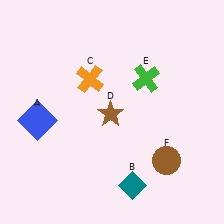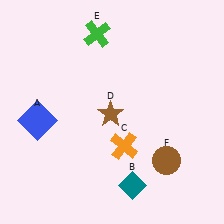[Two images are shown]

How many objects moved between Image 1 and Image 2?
2 objects moved between the two images.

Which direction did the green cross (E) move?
The green cross (E) moved left.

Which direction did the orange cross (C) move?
The orange cross (C) moved down.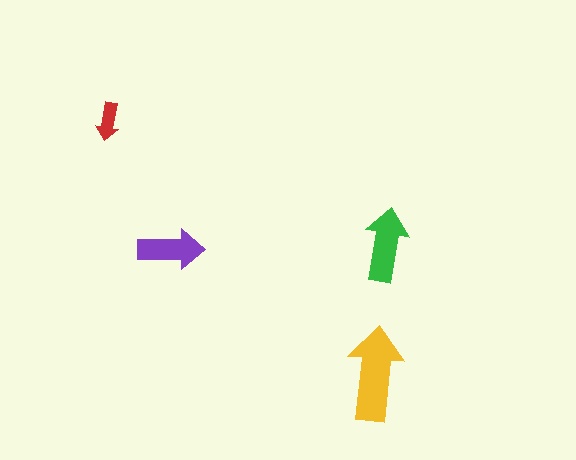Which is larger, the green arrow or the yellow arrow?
The yellow one.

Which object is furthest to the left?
The red arrow is leftmost.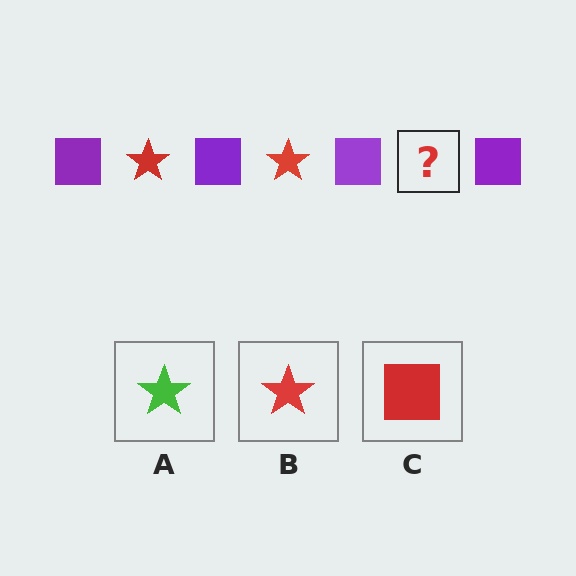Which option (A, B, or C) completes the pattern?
B.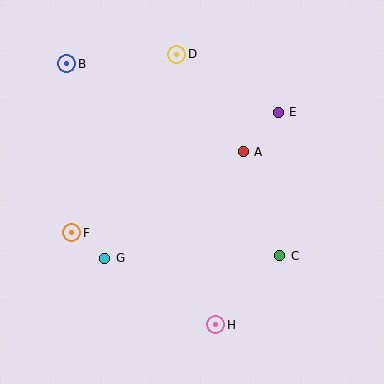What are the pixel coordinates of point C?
Point C is at (280, 256).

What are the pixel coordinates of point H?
Point H is at (216, 325).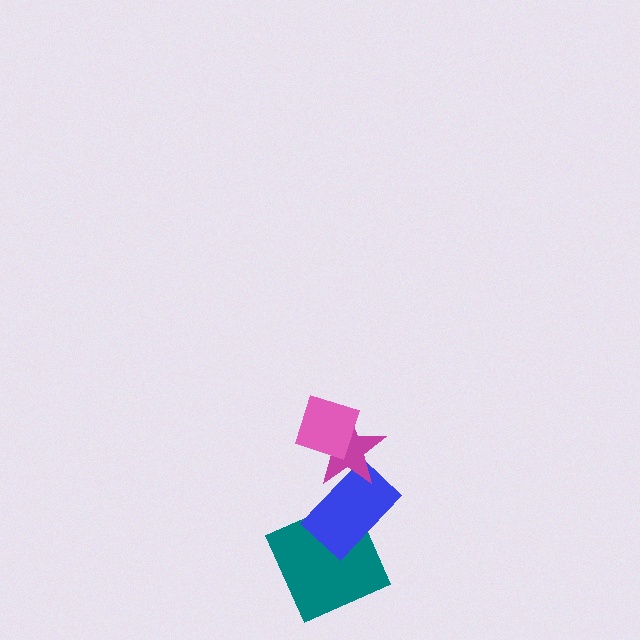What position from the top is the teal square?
The teal square is 4th from the top.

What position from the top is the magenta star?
The magenta star is 2nd from the top.